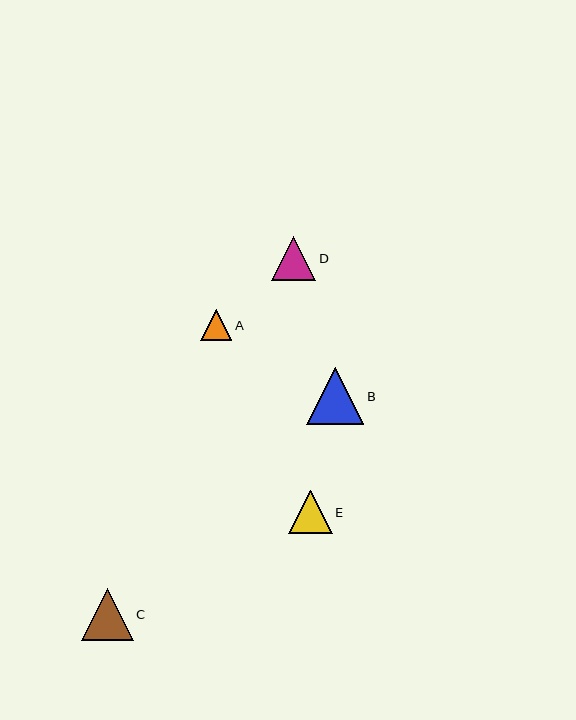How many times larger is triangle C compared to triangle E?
Triangle C is approximately 1.2 times the size of triangle E.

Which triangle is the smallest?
Triangle A is the smallest with a size of approximately 31 pixels.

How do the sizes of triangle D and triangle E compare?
Triangle D and triangle E are approximately the same size.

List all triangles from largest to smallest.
From largest to smallest: B, C, D, E, A.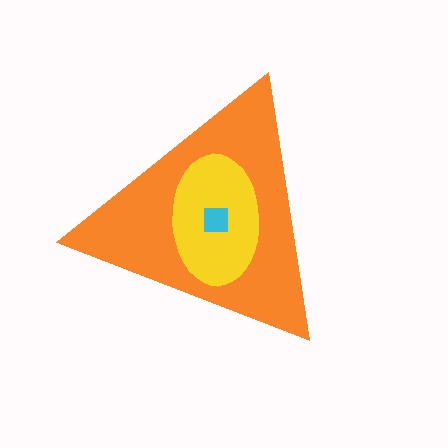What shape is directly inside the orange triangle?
The yellow ellipse.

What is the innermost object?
The cyan square.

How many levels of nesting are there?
3.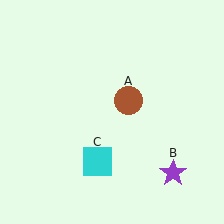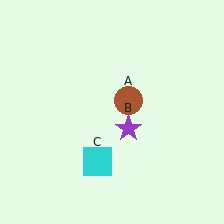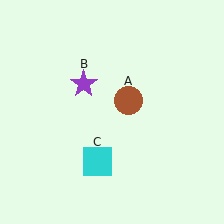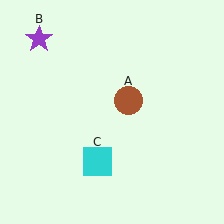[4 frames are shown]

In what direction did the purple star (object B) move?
The purple star (object B) moved up and to the left.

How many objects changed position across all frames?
1 object changed position: purple star (object B).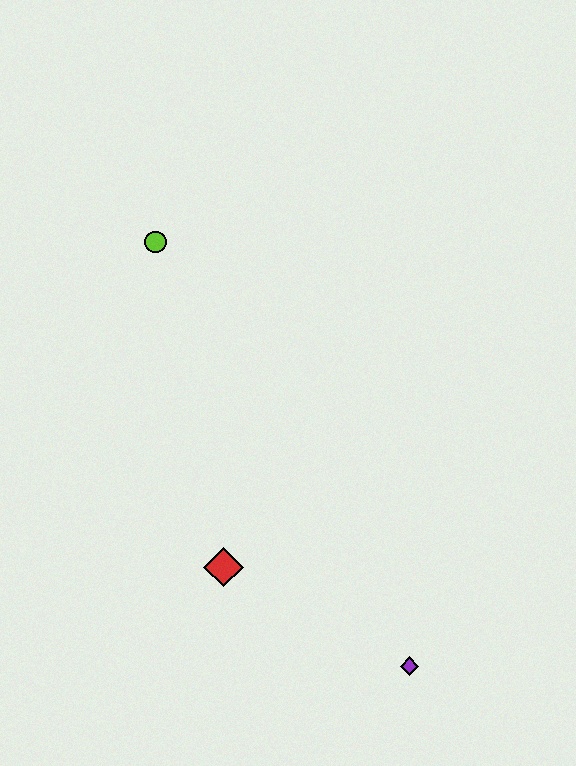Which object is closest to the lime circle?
The red diamond is closest to the lime circle.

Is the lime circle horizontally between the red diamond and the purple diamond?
No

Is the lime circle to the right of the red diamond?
No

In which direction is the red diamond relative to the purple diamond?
The red diamond is to the left of the purple diamond.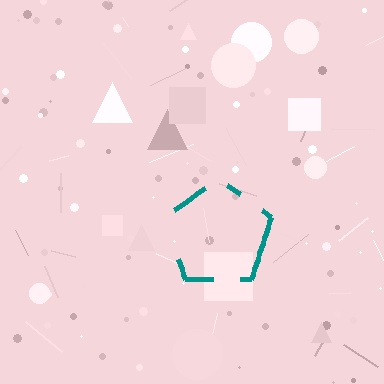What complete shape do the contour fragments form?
The contour fragments form a pentagon.